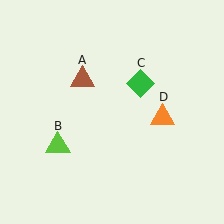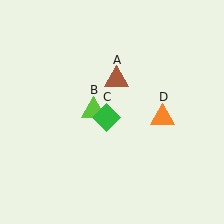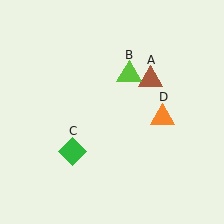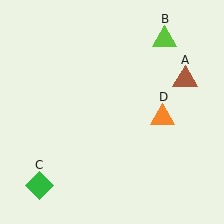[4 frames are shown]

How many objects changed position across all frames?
3 objects changed position: brown triangle (object A), lime triangle (object B), green diamond (object C).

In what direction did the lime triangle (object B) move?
The lime triangle (object B) moved up and to the right.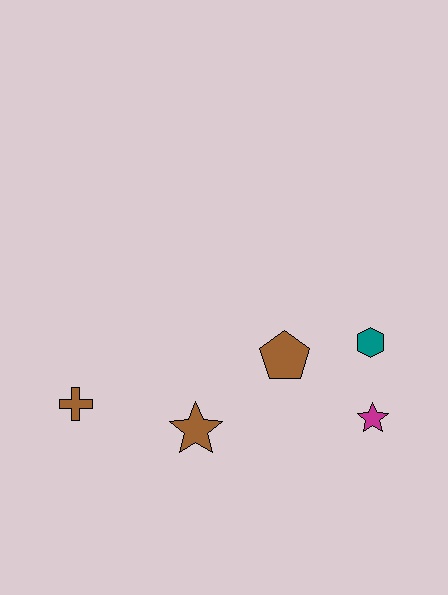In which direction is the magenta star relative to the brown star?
The magenta star is to the right of the brown star.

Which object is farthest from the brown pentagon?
The brown cross is farthest from the brown pentagon.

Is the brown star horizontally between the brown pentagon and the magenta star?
No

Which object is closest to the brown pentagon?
The teal hexagon is closest to the brown pentagon.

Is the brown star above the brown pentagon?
No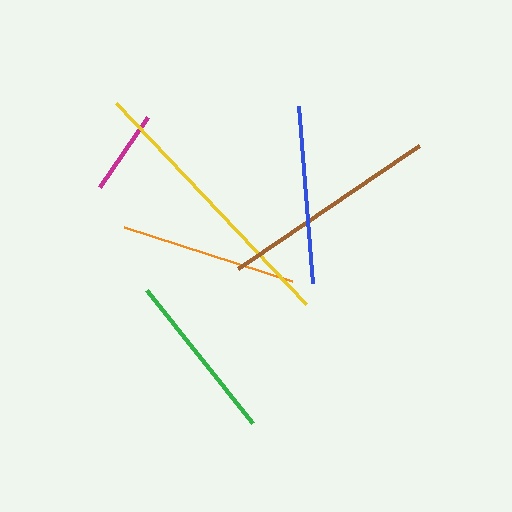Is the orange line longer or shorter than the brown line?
The brown line is longer than the orange line.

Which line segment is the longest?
The yellow line is the longest at approximately 277 pixels.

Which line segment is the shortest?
The magenta line is the shortest at approximately 85 pixels.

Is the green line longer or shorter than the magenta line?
The green line is longer than the magenta line.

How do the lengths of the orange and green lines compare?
The orange and green lines are approximately the same length.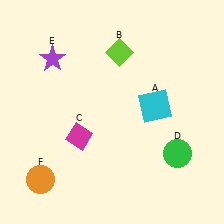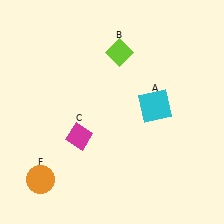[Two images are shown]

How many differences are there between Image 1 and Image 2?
There are 2 differences between the two images.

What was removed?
The green circle (D), the purple star (E) were removed in Image 2.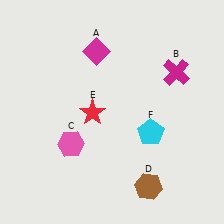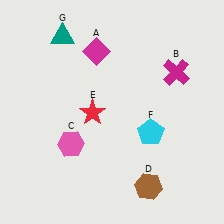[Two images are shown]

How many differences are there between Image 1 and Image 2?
There is 1 difference between the two images.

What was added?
A teal triangle (G) was added in Image 2.